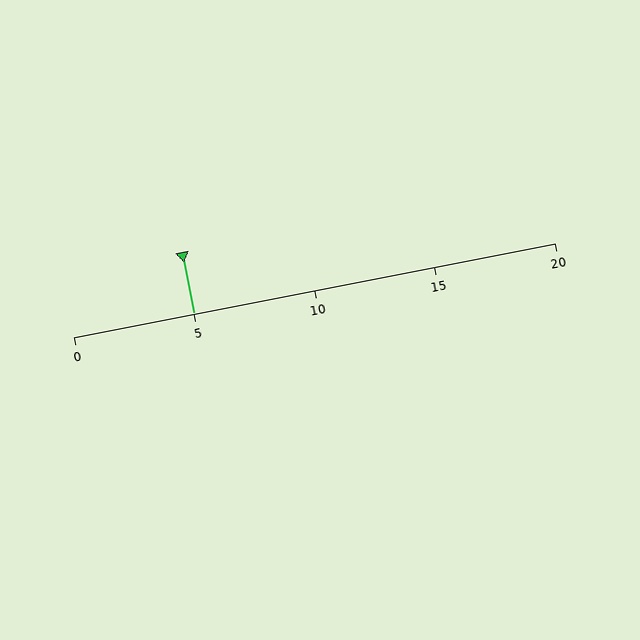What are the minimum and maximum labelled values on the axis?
The axis runs from 0 to 20.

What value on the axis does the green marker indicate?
The marker indicates approximately 5.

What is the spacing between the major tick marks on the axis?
The major ticks are spaced 5 apart.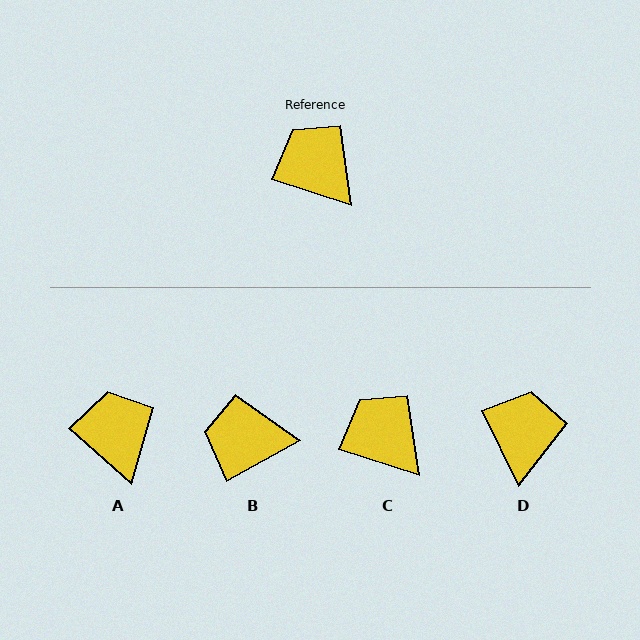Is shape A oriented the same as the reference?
No, it is off by about 24 degrees.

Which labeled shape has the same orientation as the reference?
C.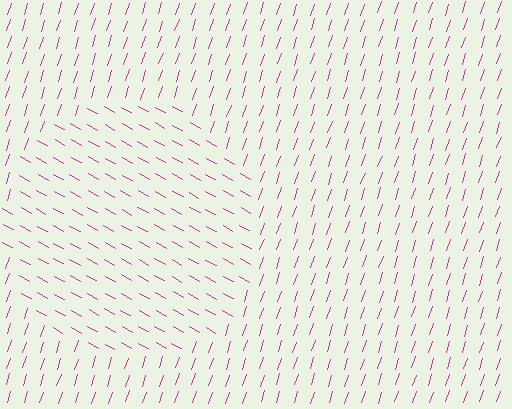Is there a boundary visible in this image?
Yes, there is a texture boundary formed by a change in line orientation.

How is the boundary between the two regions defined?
The boundary is defined purely by a change in line orientation (approximately 79 degrees difference). All lines are the same color and thickness.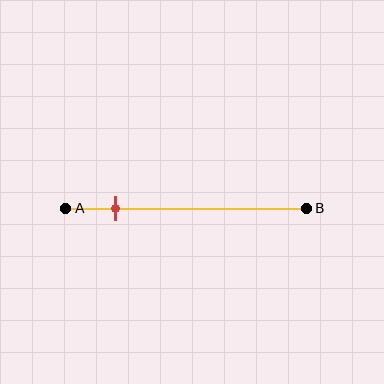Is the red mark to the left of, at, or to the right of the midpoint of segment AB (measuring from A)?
The red mark is to the left of the midpoint of segment AB.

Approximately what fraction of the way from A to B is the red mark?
The red mark is approximately 20% of the way from A to B.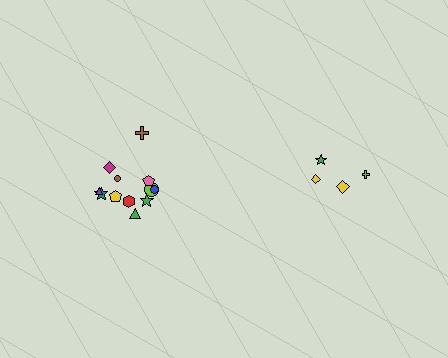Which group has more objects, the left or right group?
The left group.